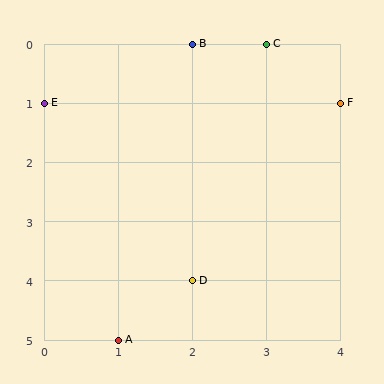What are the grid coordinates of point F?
Point F is at grid coordinates (4, 1).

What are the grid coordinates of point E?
Point E is at grid coordinates (0, 1).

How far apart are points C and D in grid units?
Points C and D are 1 column and 4 rows apart (about 4.1 grid units diagonally).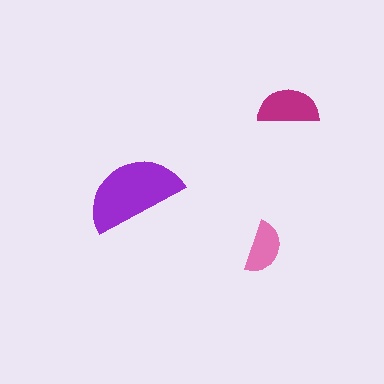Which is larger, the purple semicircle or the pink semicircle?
The purple one.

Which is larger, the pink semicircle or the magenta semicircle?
The magenta one.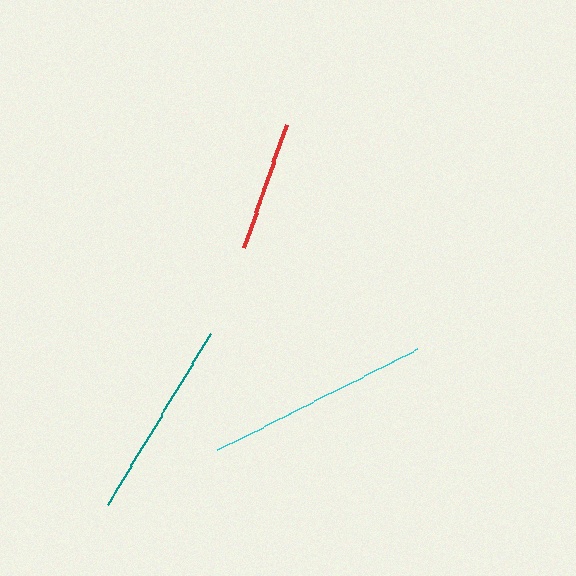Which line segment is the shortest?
The red line is the shortest at approximately 130 pixels.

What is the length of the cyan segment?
The cyan segment is approximately 224 pixels long.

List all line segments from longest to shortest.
From longest to shortest: cyan, teal, red.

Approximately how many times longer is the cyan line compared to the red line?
The cyan line is approximately 1.7 times the length of the red line.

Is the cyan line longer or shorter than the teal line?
The cyan line is longer than the teal line.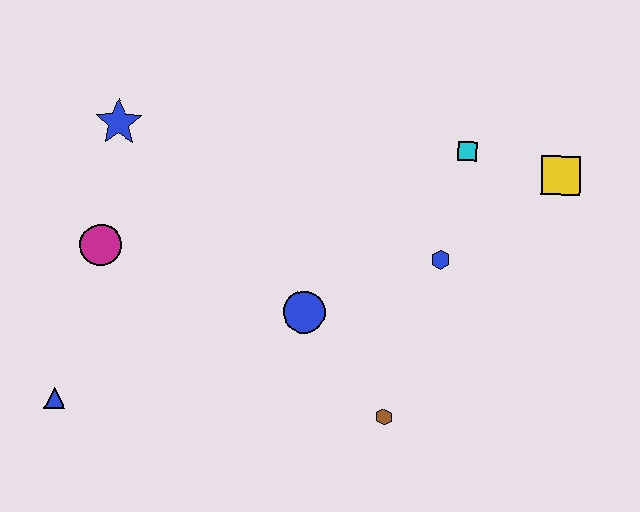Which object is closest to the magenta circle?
The blue star is closest to the magenta circle.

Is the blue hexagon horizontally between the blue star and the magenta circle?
No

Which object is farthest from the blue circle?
The yellow square is farthest from the blue circle.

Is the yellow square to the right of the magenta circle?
Yes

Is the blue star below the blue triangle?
No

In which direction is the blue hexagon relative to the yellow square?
The blue hexagon is to the left of the yellow square.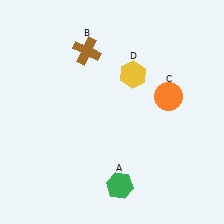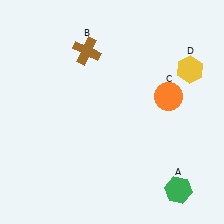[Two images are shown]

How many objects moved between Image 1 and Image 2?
2 objects moved between the two images.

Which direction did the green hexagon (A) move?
The green hexagon (A) moved right.